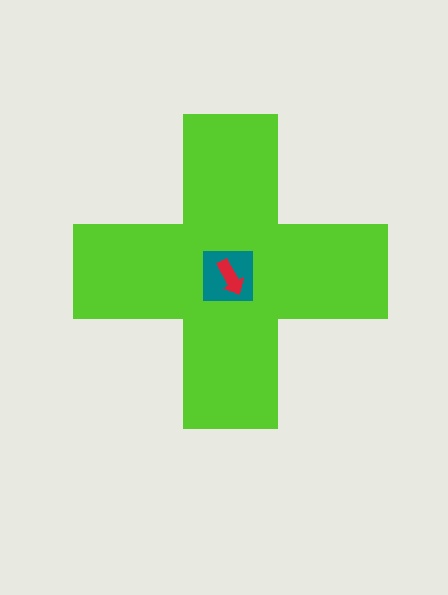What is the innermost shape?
The red arrow.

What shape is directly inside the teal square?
The red arrow.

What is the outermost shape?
The lime cross.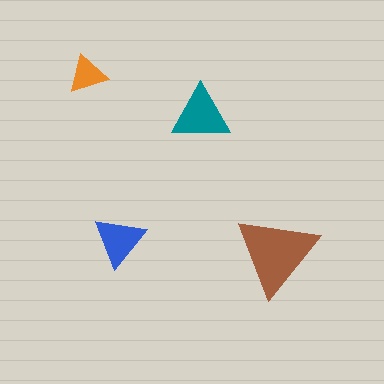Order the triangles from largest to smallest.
the brown one, the teal one, the blue one, the orange one.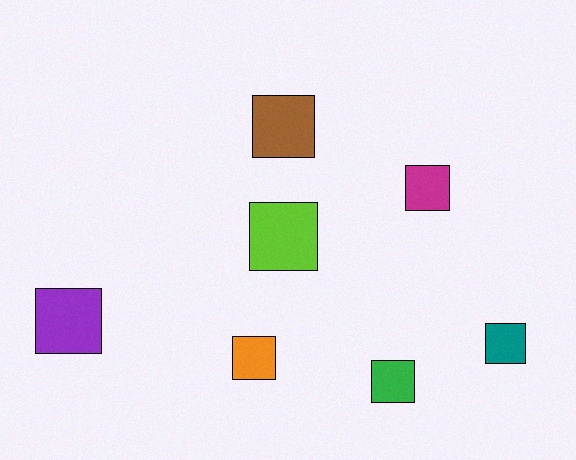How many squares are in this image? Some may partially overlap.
There are 7 squares.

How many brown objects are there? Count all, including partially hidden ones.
There is 1 brown object.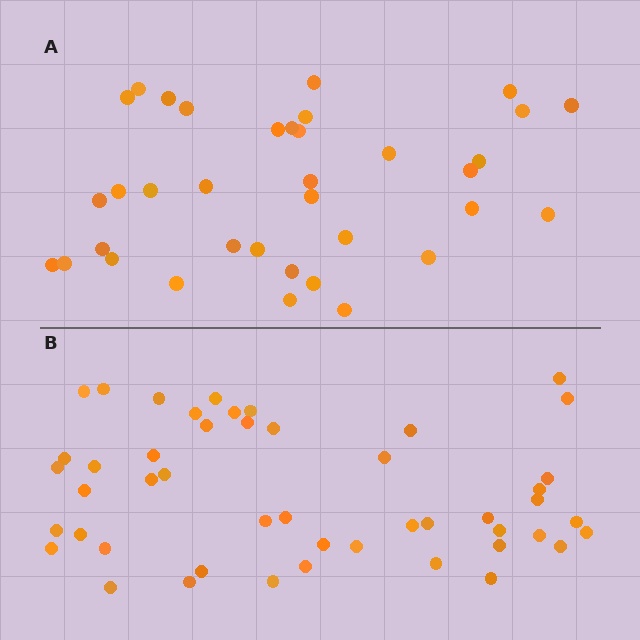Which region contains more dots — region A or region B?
Region B (the bottom region) has more dots.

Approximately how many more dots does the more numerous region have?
Region B has roughly 12 or so more dots than region A.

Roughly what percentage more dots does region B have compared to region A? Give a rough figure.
About 35% more.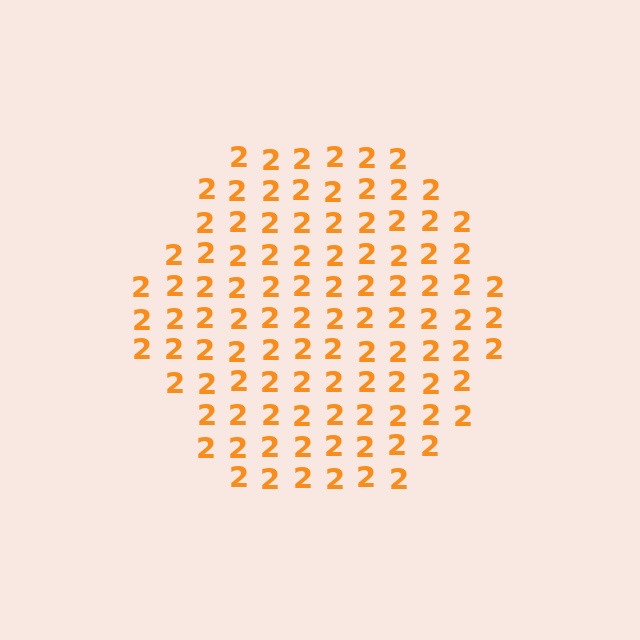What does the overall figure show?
The overall figure shows a hexagon.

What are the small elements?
The small elements are digit 2's.